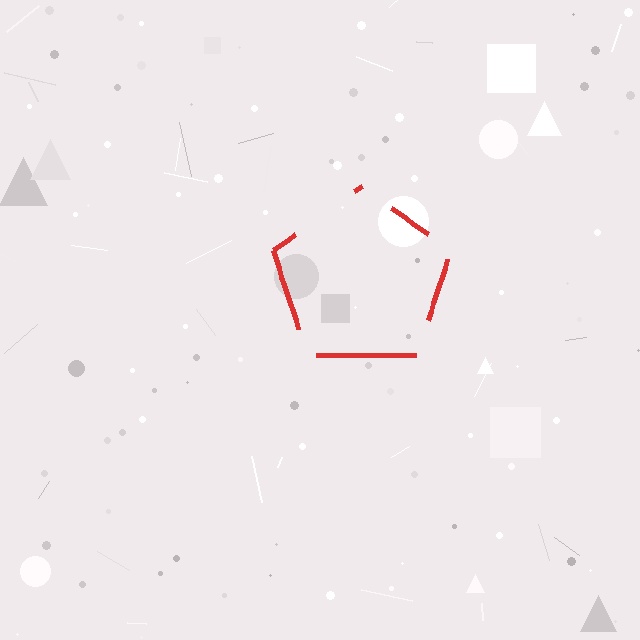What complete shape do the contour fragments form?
The contour fragments form a pentagon.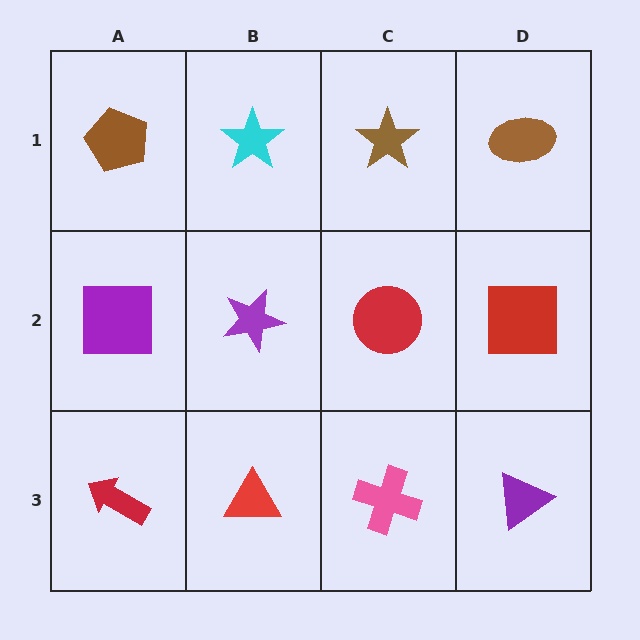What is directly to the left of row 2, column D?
A red circle.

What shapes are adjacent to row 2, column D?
A brown ellipse (row 1, column D), a purple triangle (row 3, column D), a red circle (row 2, column C).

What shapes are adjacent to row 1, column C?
A red circle (row 2, column C), a cyan star (row 1, column B), a brown ellipse (row 1, column D).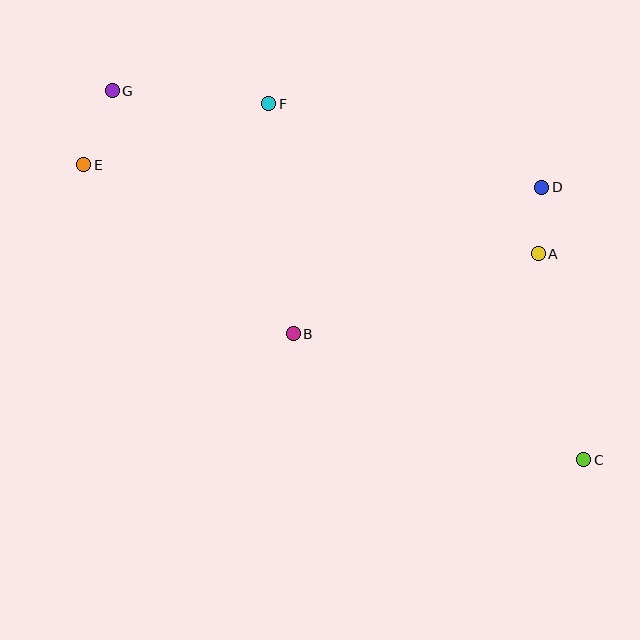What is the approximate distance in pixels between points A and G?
The distance between A and G is approximately 456 pixels.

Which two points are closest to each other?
Points A and D are closest to each other.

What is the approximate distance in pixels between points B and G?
The distance between B and G is approximately 303 pixels.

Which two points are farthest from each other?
Points C and G are farthest from each other.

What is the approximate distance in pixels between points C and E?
The distance between C and E is approximately 580 pixels.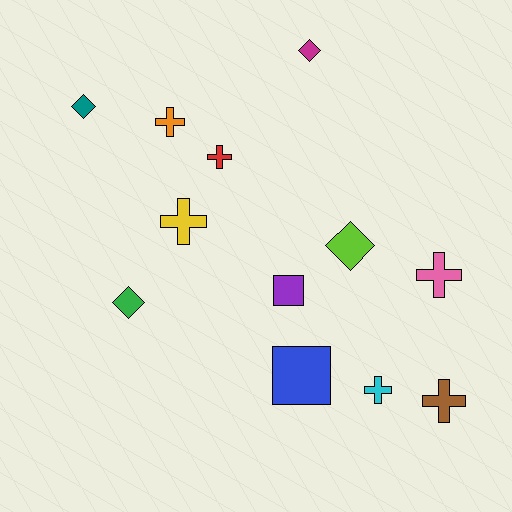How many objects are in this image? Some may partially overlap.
There are 12 objects.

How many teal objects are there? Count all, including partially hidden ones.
There is 1 teal object.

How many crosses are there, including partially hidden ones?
There are 6 crosses.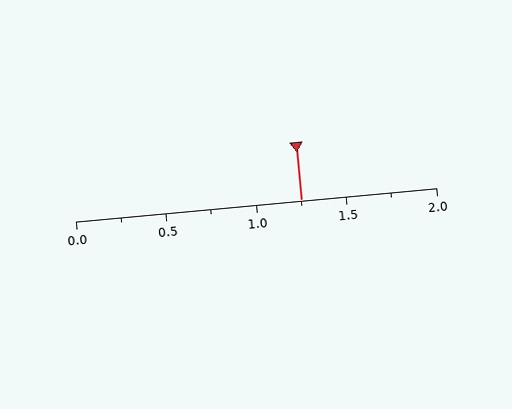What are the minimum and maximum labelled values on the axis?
The axis runs from 0.0 to 2.0.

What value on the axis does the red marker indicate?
The marker indicates approximately 1.25.